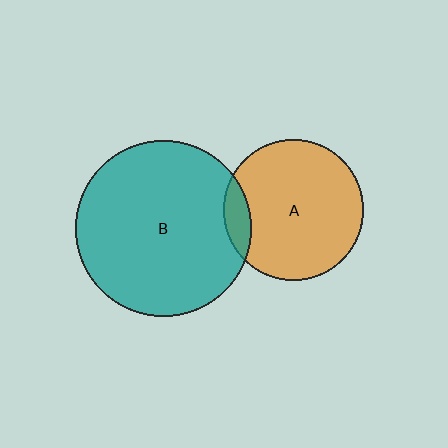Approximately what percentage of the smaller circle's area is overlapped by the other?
Approximately 10%.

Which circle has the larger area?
Circle B (teal).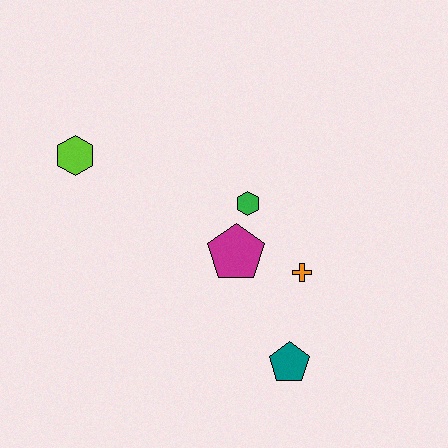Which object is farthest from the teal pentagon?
The lime hexagon is farthest from the teal pentagon.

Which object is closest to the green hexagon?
The magenta pentagon is closest to the green hexagon.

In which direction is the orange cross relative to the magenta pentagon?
The orange cross is to the right of the magenta pentagon.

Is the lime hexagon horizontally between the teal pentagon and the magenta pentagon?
No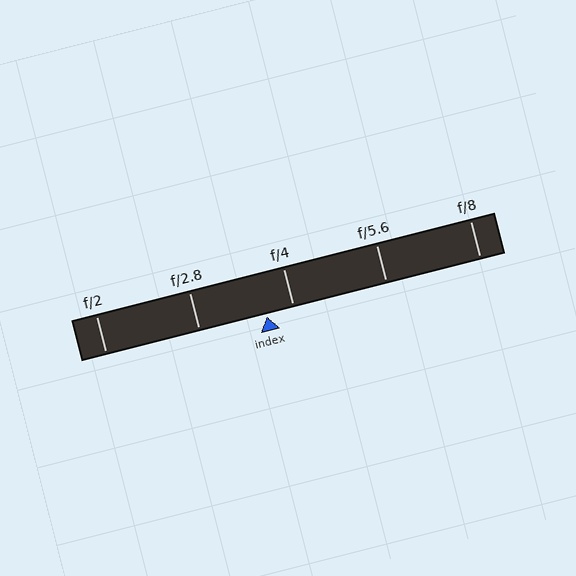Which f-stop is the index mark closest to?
The index mark is closest to f/4.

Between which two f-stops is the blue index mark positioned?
The index mark is between f/2.8 and f/4.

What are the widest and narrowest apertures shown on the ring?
The widest aperture shown is f/2 and the narrowest is f/8.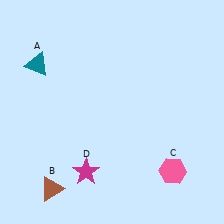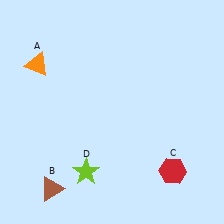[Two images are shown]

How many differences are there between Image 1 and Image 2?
There are 3 differences between the two images.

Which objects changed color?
A changed from teal to orange. C changed from pink to red. D changed from magenta to lime.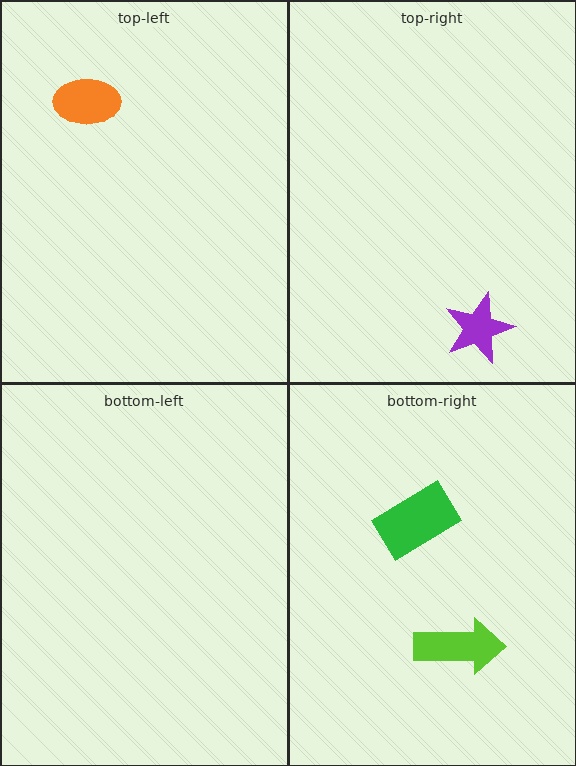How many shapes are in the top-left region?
1.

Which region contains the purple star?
The top-right region.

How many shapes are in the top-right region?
1.